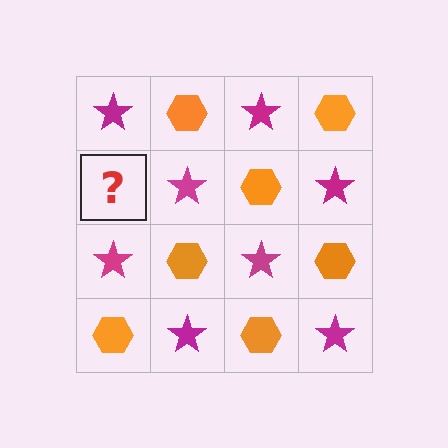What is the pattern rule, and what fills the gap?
The rule is that it alternates magenta star and orange hexagon in a checkerboard pattern. The gap should be filled with an orange hexagon.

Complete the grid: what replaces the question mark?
The question mark should be replaced with an orange hexagon.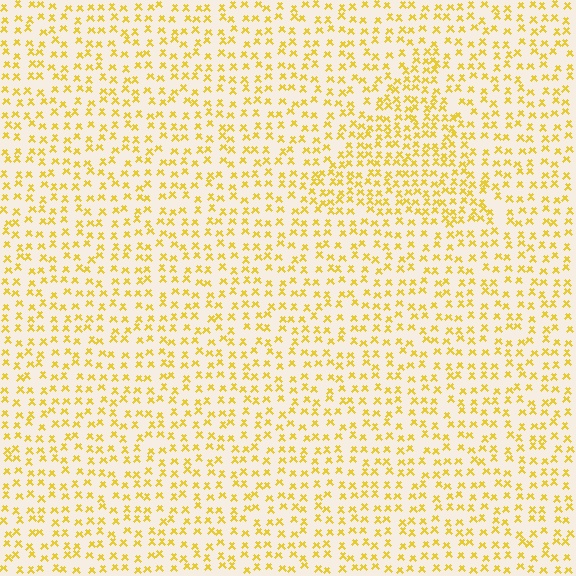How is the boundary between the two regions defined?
The boundary is defined by a change in element density (approximately 1.6x ratio). All elements are the same color, size, and shape.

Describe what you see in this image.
The image contains small yellow elements arranged at two different densities. A triangle-shaped region is visible where the elements are more densely packed than the surrounding area.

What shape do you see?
I see a triangle.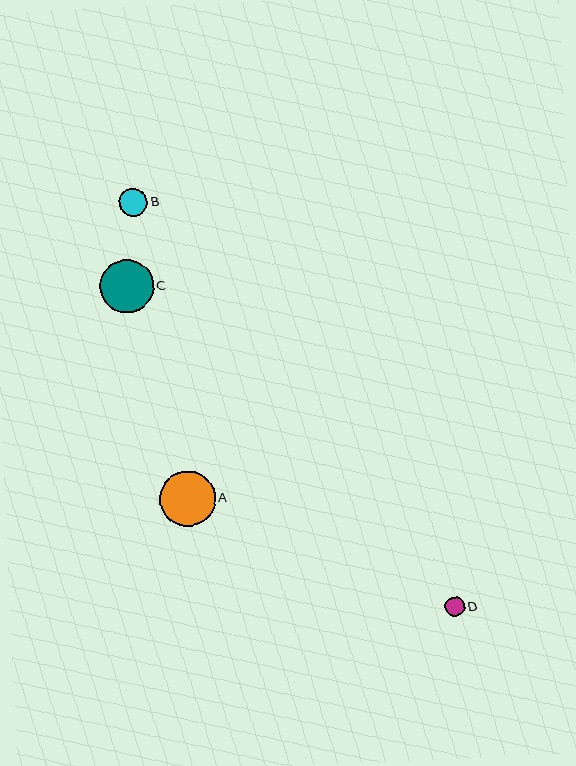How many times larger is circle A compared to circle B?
Circle A is approximately 2.0 times the size of circle B.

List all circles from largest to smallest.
From largest to smallest: A, C, B, D.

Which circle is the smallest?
Circle D is the smallest with a size of approximately 20 pixels.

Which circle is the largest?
Circle A is the largest with a size of approximately 55 pixels.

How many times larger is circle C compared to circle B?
Circle C is approximately 1.9 times the size of circle B.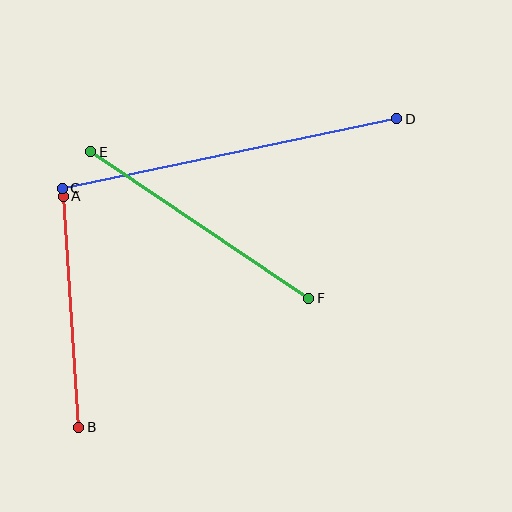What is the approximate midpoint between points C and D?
The midpoint is at approximately (230, 154) pixels.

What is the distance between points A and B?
The distance is approximately 232 pixels.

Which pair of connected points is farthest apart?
Points C and D are farthest apart.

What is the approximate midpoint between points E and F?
The midpoint is at approximately (200, 225) pixels.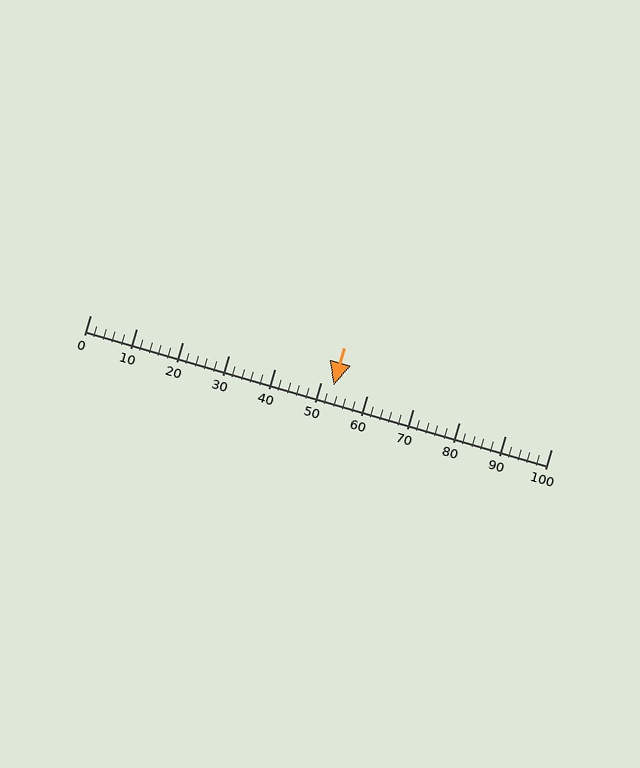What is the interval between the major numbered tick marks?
The major tick marks are spaced 10 units apart.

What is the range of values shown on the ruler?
The ruler shows values from 0 to 100.